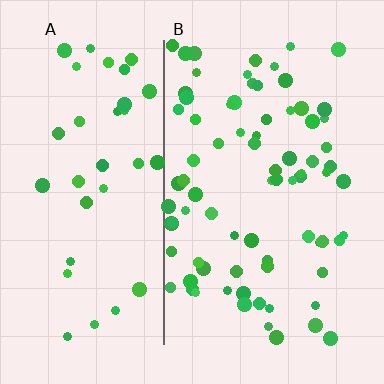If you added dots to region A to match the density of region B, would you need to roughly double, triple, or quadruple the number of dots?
Approximately double.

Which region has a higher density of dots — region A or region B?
B (the right).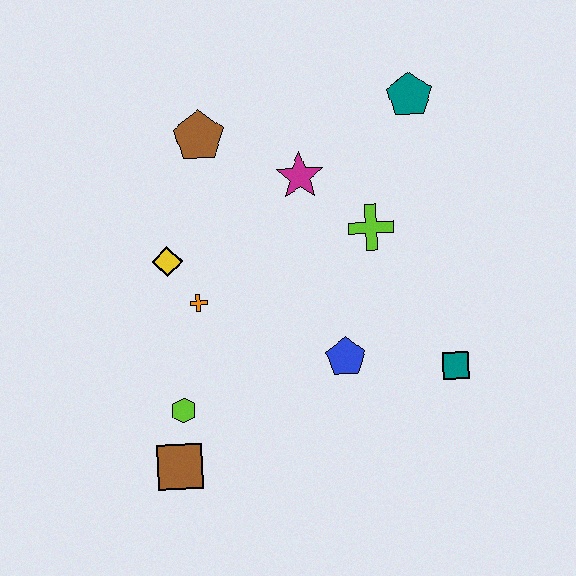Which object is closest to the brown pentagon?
The magenta star is closest to the brown pentagon.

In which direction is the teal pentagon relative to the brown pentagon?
The teal pentagon is to the right of the brown pentagon.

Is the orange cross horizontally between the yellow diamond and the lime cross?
Yes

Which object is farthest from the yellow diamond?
The teal square is farthest from the yellow diamond.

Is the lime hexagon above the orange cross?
No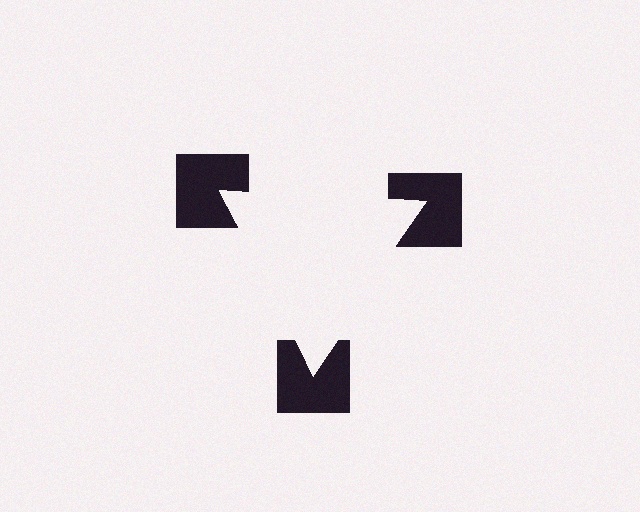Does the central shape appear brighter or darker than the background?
It typically appears slightly brighter than the background, even though no actual brightness change is drawn.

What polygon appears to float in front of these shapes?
An illusory triangle — its edges are inferred from the aligned wedge cuts in the notched squares, not physically drawn.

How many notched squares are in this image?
There are 3 — one at each vertex of the illusory triangle.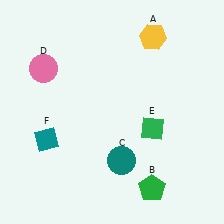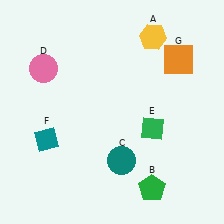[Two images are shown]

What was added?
An orange square (G) was added in Image 2.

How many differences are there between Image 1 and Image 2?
There is 1 difference between the two images.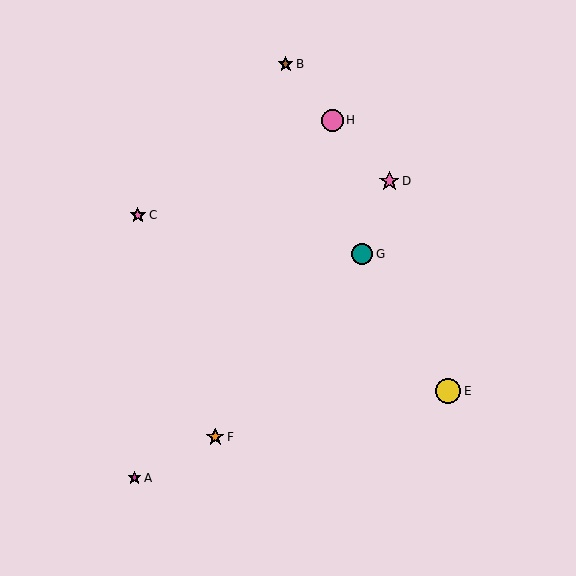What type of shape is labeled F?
Shape F is an orange star.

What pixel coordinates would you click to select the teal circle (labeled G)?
Click at (362, 254) to select the teal circle G.